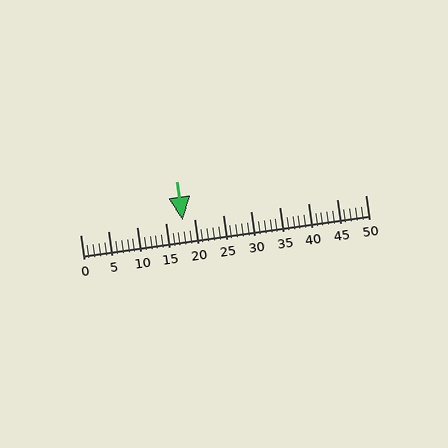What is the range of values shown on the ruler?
The ruler shows values from 0 to 50.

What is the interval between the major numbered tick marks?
The major tick marks are spaced 5 units apart.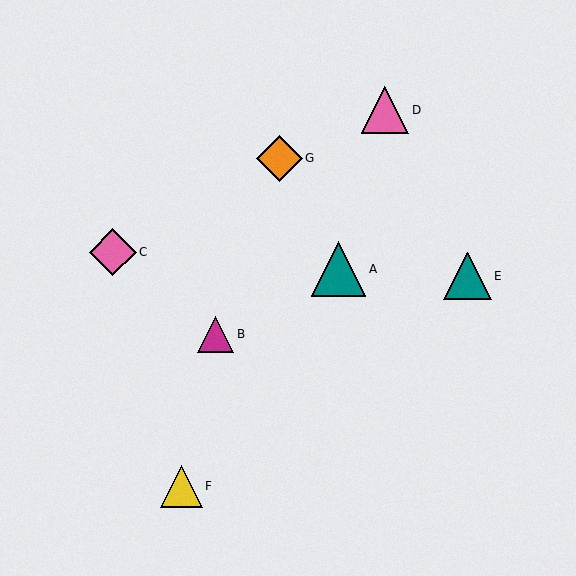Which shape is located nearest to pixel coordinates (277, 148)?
The orange diamond (labeled G) at (279, 158) is nearest to that location.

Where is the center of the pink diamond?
The center of the pink diamond is at (113, 252).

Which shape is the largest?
The teal triangle (labeled A) is the largest.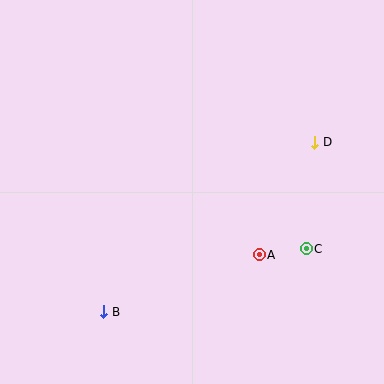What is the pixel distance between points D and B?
The distance between D and B is 271 pixels.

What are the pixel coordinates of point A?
Point A is at (259, 255).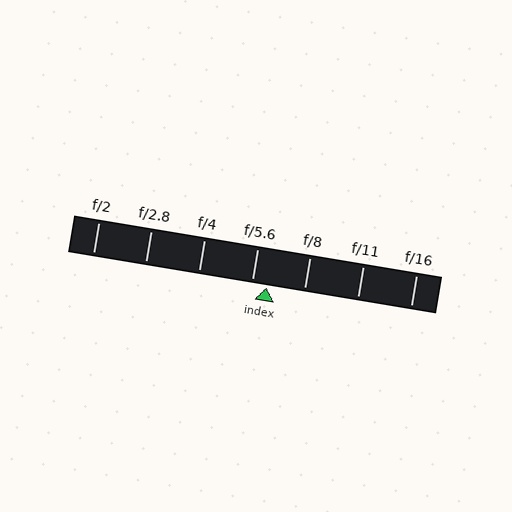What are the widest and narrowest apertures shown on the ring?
The widest aperture shown is f/2 and the narrowest is f/16.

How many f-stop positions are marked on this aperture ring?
There are 7 f-stop positions marked.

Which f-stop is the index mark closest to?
The index mark is closest to f/5.6.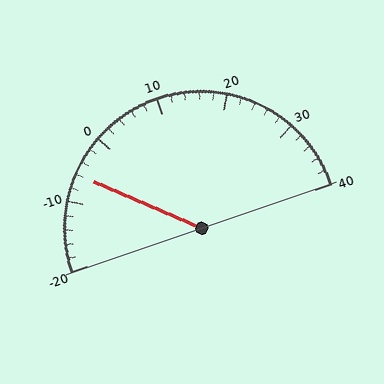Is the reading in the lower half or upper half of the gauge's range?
The reading is in the lower half of the range (-20 to 40).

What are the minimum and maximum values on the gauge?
The gauge ranges from -20 to 40.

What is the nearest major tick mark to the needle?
The nearest major tick mark is -10.